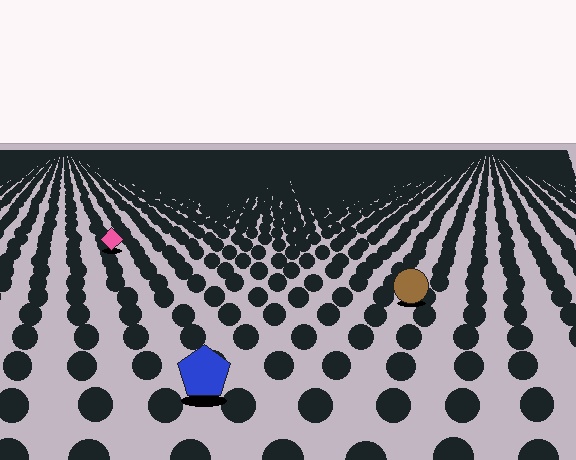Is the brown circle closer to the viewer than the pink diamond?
Yes. The brown circle is closer — you can tell from the texture gradient: the ground texture is coarser near it.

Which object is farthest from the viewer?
The pink diamond is farthest from the viewer. It appears smaller and the ground texture around it is denser.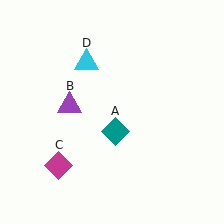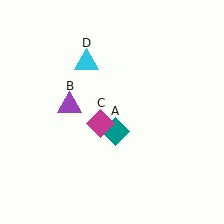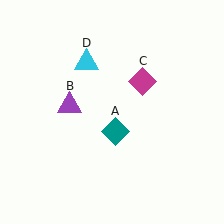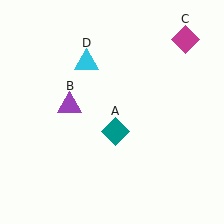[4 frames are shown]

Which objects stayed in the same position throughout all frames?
Teal diamond (object A) and purple triangle (object B) and cyan triangle (object D) remained stationary.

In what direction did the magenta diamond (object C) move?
The magenta diamond (object C) moved up and to the right.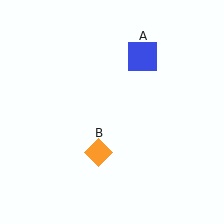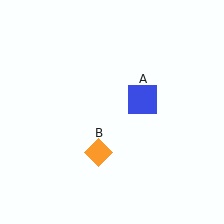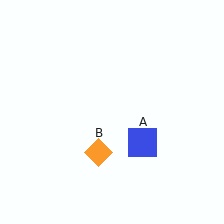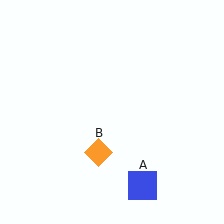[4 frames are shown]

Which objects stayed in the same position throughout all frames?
Orange diamond (object B) remained stationary.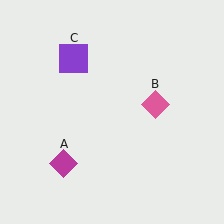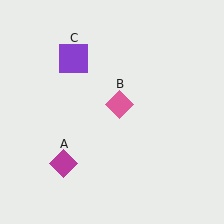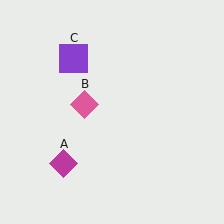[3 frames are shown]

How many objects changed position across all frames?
1 object changed position: pink diamond (object B).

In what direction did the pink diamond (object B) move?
The pink diamond (object B) moved left.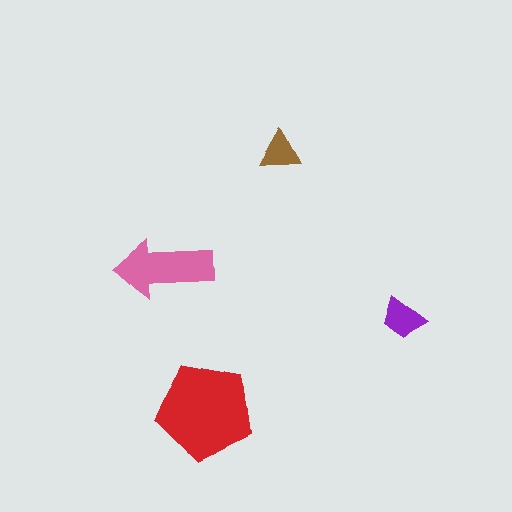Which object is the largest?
The red pentagon.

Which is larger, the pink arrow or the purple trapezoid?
The pink arrow.